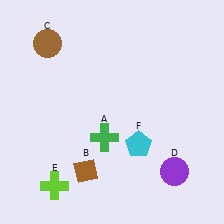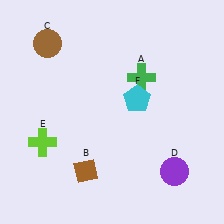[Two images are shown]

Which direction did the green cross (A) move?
The green cross (A) moved up.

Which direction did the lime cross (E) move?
The lime cross (E) moved up.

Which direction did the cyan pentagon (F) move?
The cyan pentagon (F) moved up.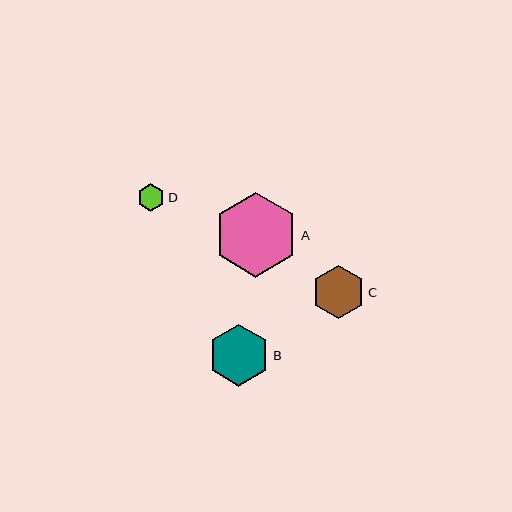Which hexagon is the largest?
Hexagon A is the largest with a size of approximately 85 pixels.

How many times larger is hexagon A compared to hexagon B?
Hexagon A is approximately 1.4 times the size of hexagon B.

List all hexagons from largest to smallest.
From largest to smallest: A, B, C, D.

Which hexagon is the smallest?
Hexagon D is the smallest with a size of approximately 28 pixels.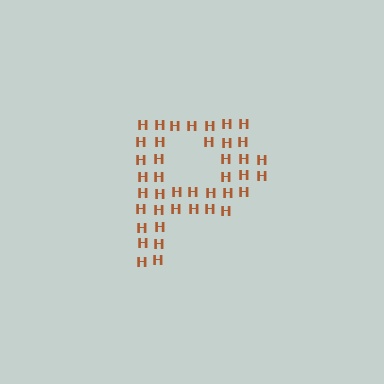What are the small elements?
The small elements are letter H's.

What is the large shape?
The large shape is the letter P.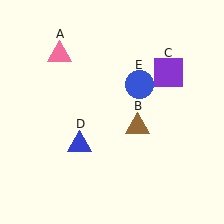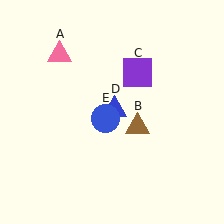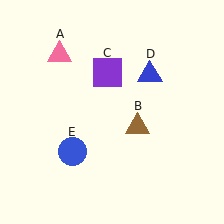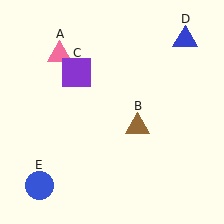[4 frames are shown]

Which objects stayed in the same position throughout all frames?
Pink triangle (object A) and brown triangle (object B) remained stationary.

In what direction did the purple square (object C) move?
The purple square (object C) moved left.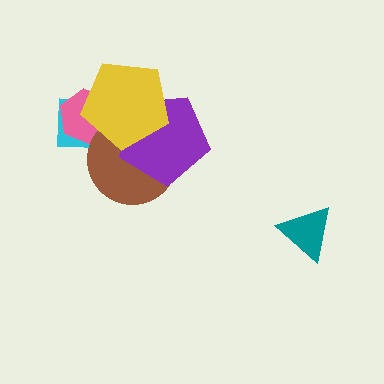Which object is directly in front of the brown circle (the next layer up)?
The purple pentagon is directly in front of the brown circle.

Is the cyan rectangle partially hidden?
Yes, it is partially covered by another shape.